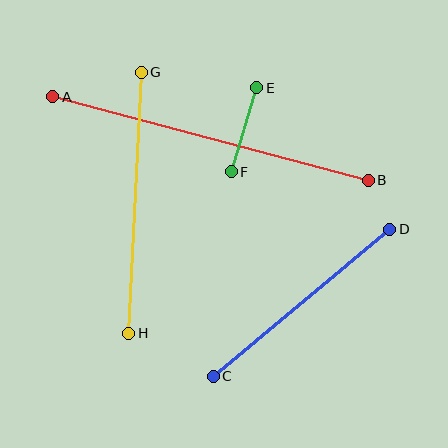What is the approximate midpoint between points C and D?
The midpoint is at approximately (301, 303) pixels.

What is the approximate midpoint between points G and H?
The midpoint is at approximately (135, 203) pixels.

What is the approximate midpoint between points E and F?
The midpoint is at approximately (244, 130) pixels.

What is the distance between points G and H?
The distance is approximately 262 pixels.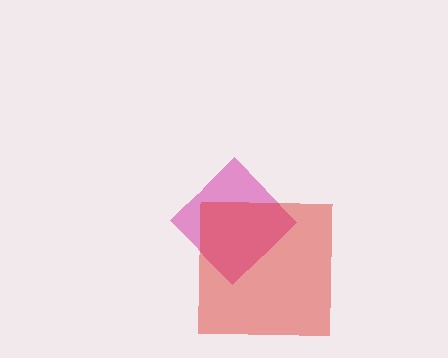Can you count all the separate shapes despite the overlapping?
Yes, there are 2 separate shapes.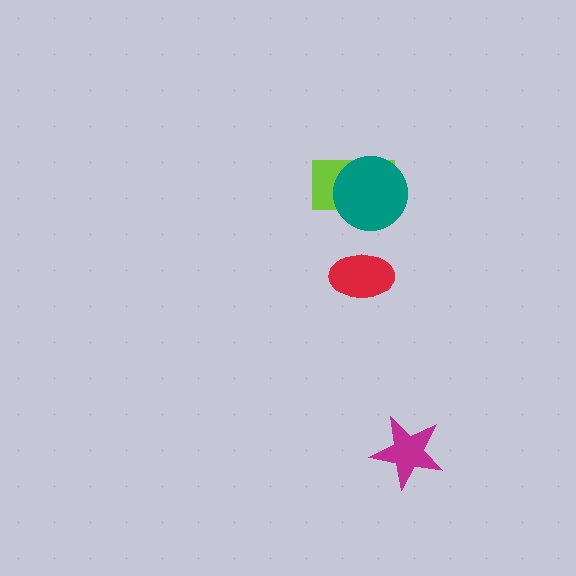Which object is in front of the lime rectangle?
The teal circle is in front of the lime rectangle.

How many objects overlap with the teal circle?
1 object overlaps with the teal circle.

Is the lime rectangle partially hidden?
Yes, it is partially covered by another shape.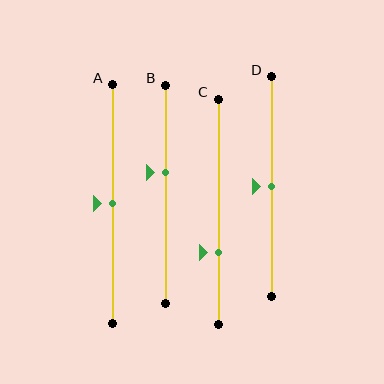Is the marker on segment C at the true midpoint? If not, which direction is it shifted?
No, the marker on segment C is shifted downward by about 18% of the segment length.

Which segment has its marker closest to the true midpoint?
Segment A has its marker closest to the true midpoint.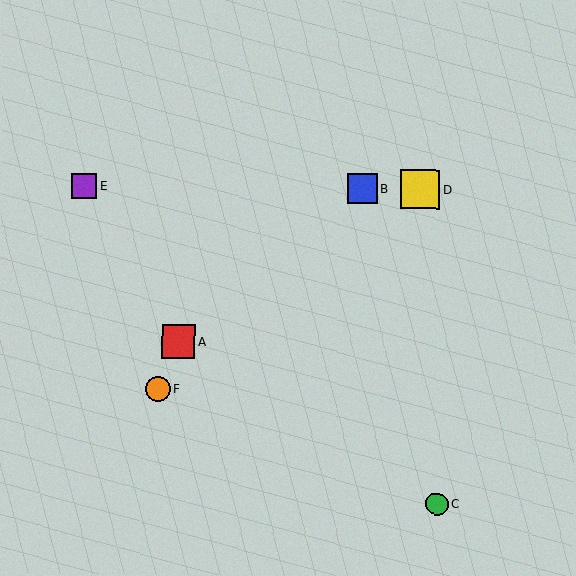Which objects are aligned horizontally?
Objects B, D, E are aligned horizontally.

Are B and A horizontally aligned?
No, B is at y≈188 and A is at y≈341.